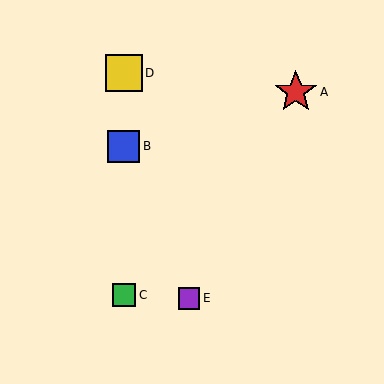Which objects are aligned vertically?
Objects B, C, D are aligned vertically.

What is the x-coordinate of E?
Object E is at x≈189.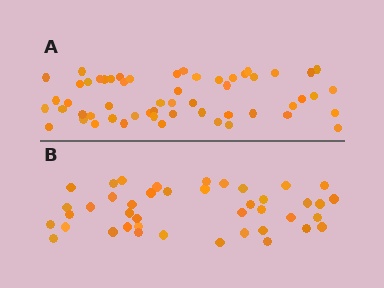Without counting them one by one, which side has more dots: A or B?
Region A (the top region) has more dots.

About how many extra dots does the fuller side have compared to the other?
Region A has approximately 15 more dots than region B.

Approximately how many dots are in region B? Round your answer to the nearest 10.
About 40 dots. (The exact count is 42, which rounds to 40.)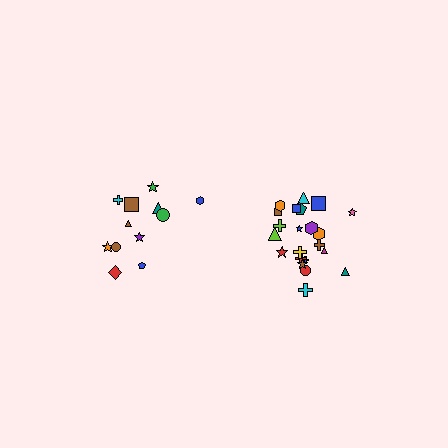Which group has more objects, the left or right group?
The right group.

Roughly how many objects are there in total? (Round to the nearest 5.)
Roughly 35 objects in total.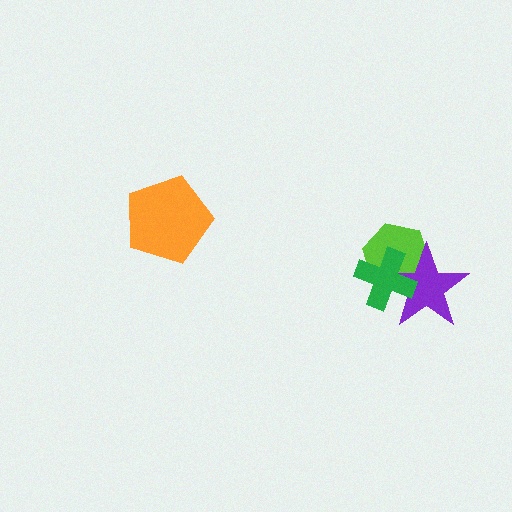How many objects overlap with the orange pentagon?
0 objects overlap with the orange pentagon.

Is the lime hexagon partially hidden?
Yes, it is partially covered by another shape.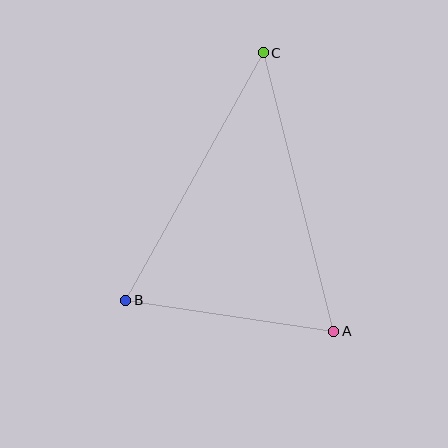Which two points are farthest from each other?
Points A and C are farthest from each other.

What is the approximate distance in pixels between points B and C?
The distance between B and C is approximately 283 pixels.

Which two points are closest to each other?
Points A and B are closest to each other.